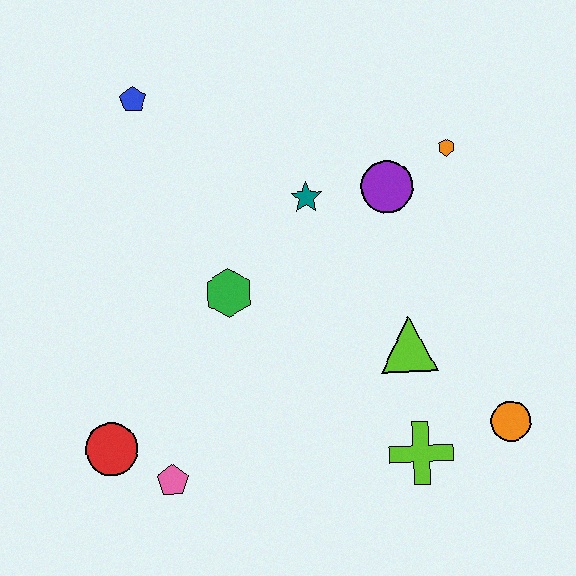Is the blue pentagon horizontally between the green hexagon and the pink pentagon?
No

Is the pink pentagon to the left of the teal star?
Yes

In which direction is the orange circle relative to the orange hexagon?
The orange circle is below the orange hexagon.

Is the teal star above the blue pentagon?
No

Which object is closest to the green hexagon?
The teal star is closest to the green hexagon.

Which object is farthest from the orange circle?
The blue pentagon is farthest from the orange circle.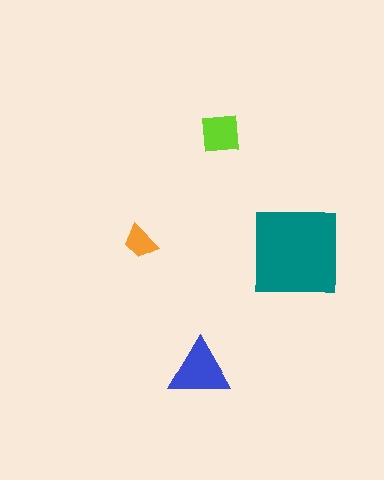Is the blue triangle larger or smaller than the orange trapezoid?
Larger.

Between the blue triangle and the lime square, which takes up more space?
The blue triangle.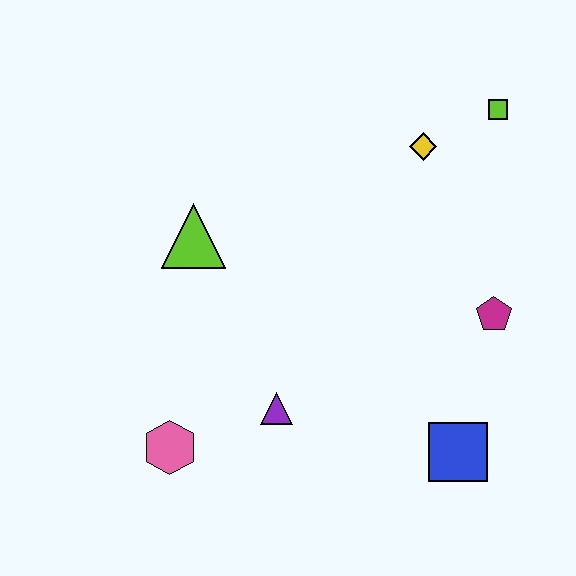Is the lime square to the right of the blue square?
Yes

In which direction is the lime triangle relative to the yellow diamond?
The lime triangle is to the left of the yellow diamond.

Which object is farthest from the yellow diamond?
The pink hexagon is farthest from the yellow diamond.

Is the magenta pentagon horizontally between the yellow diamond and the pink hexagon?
No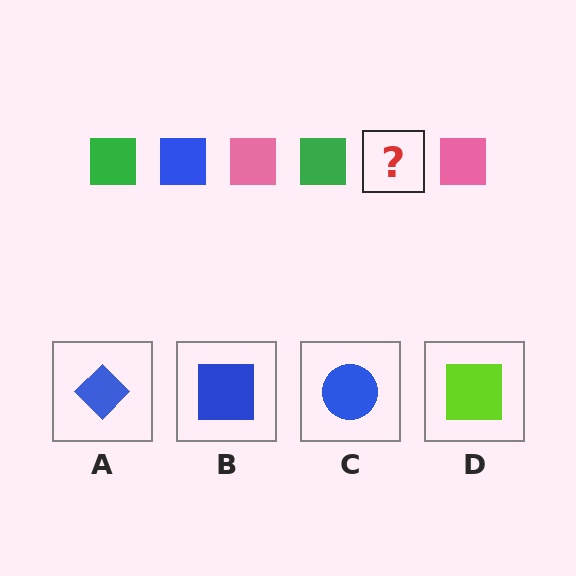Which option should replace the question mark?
Option B.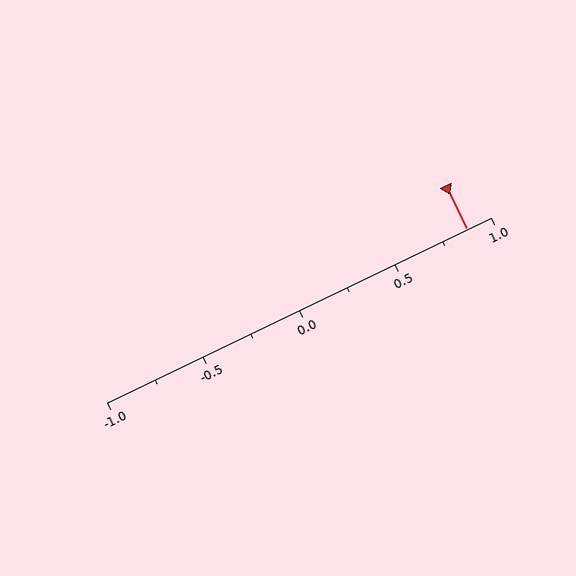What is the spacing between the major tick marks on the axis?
The major ticks are spaced 0.5 apart.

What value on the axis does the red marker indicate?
The marker indicates approximately 0.88.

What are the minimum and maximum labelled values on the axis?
The axis runs from -1.0 to 1.0.